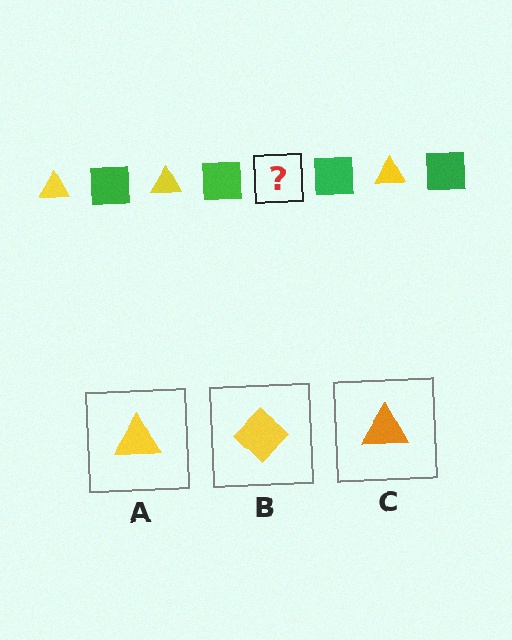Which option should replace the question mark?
Option A.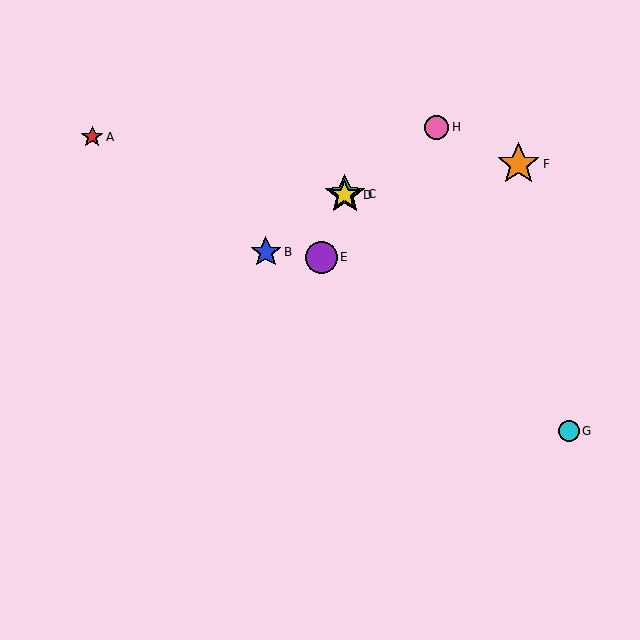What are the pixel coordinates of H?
Object H is at (437, 127).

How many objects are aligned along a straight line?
4 objects (B, C, D, H) are aligned along a straight line.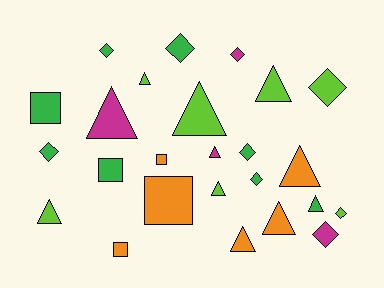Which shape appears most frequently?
Triangle, with 11 objects.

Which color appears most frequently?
Green, with 8 objects.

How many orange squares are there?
There are 3 orange squares.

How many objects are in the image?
There are 25 objects.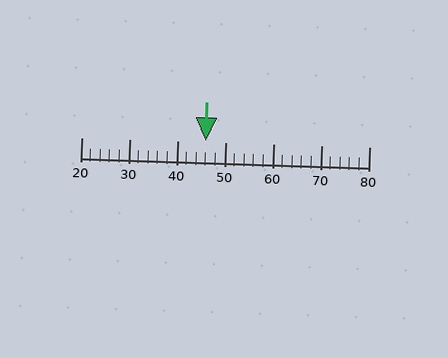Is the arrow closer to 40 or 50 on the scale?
The arrow is closer to 50.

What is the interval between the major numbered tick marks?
The major tick marks are spaced 10 units apart.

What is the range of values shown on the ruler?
The ruler shows values from 20 to 80.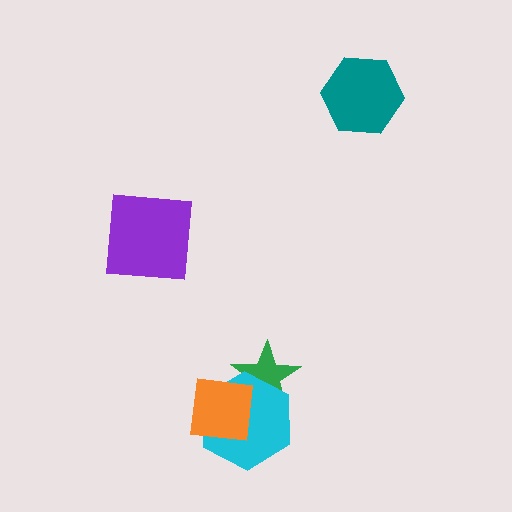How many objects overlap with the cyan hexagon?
2 objects overlap with the cyan hexagon.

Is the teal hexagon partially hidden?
No, no other shape covers it.